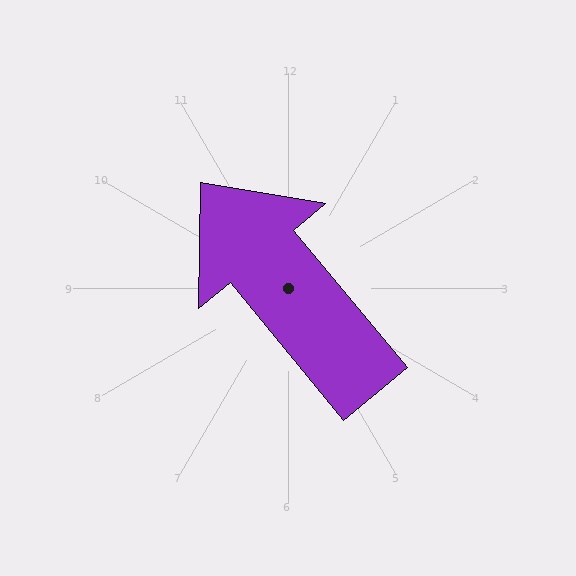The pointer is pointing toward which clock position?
Roughly 11 o'clock.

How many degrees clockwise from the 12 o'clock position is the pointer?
Approximately 320 degrees.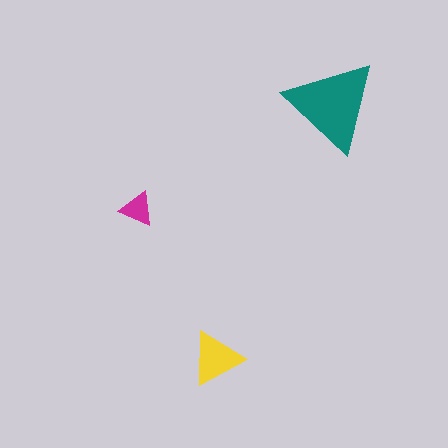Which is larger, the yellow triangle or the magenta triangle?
The yellow one.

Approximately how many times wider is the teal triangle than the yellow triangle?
About 1.5 times wider.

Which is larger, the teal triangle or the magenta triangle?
The teal one.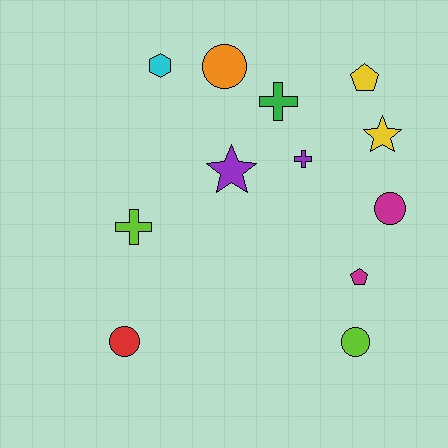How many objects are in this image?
There are 12 objects.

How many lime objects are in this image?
There are 2 lime objects.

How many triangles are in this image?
There are no triangles.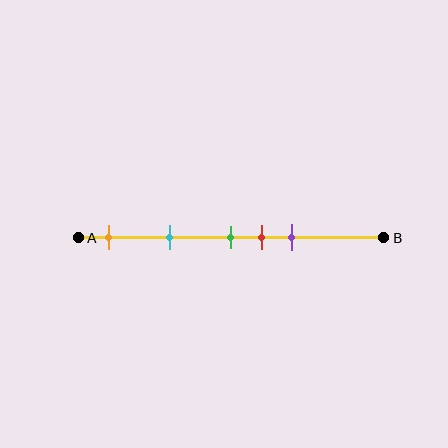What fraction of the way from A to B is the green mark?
The green mark is approximately 50% (0.5) of the way from A to B.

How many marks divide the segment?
There are 5 marks dividing the segment.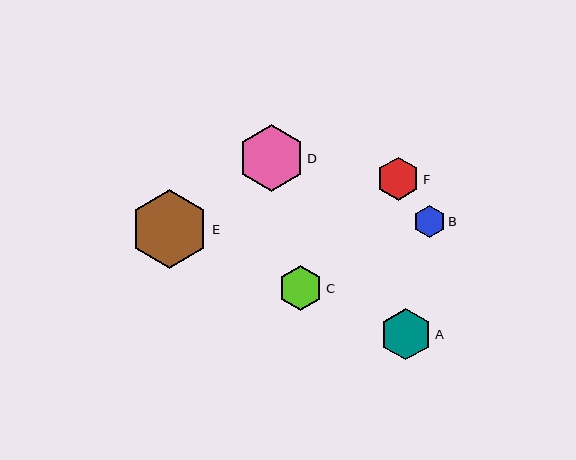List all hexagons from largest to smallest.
From largest to smallest: E, D, A, C, F, B.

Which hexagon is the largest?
Hexagon E is the largest with a size of approximately 79 pixels.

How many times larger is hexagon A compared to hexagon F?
Hexagon A is approximately 1.2 times the size of hexagon F.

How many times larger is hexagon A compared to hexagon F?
Hexagon A is approximately 1.2 times the size of hexagon F.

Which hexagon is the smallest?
Hexagon B is the smallest with a size of approximately 32 pixels.